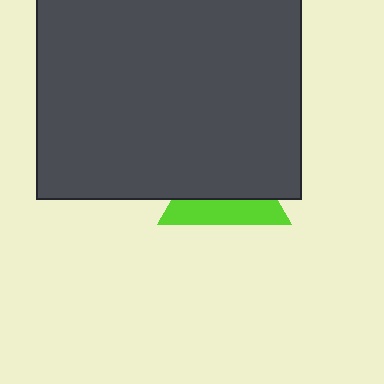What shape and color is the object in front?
The object in front is a dark gray rectangle.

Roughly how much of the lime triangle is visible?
A small part of it is visible (roughly 39%).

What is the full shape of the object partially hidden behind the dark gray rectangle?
The partially hidden object is a lime triangle.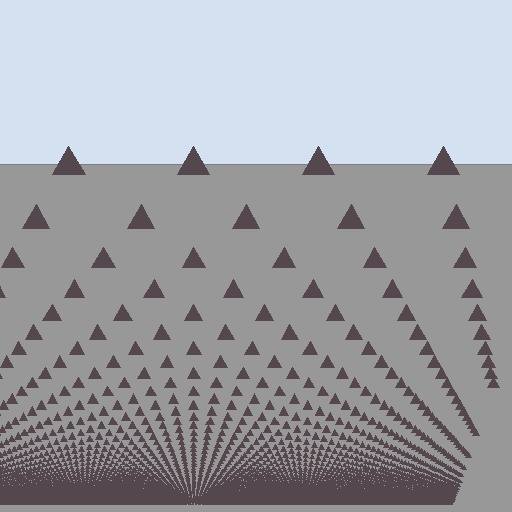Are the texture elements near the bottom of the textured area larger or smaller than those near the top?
Smaller. The gradient is inverted — elements near the bottom are smaller and denser.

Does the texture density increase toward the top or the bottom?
Density increases toward the bottom.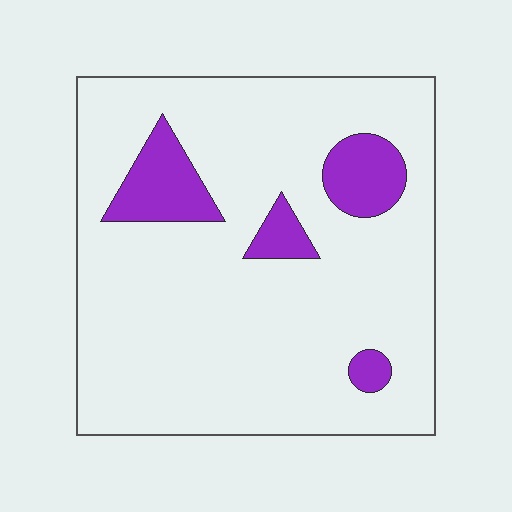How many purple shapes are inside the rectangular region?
4.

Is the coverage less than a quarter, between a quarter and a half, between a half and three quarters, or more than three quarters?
Less than a quarter.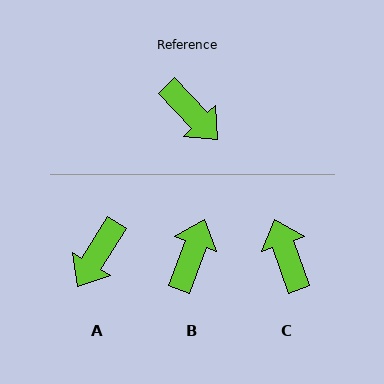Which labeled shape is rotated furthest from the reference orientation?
C, about 155 degrees away.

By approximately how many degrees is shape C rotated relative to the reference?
Approximately 155 degrees counter-clockwise.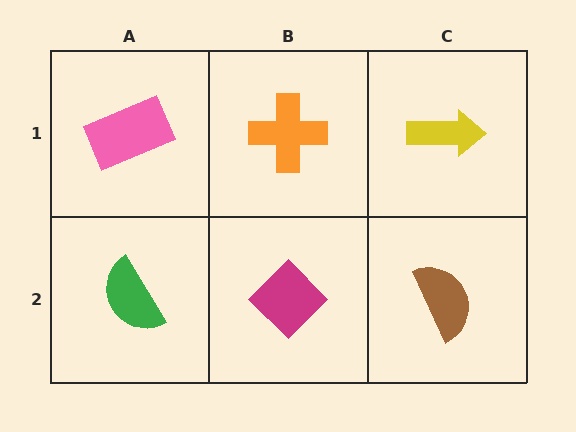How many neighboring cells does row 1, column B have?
3.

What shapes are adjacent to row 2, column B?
An orange cross (row 1, column B), a green semicircle (row 2, column A), a brown semicircle (row 2, column C).